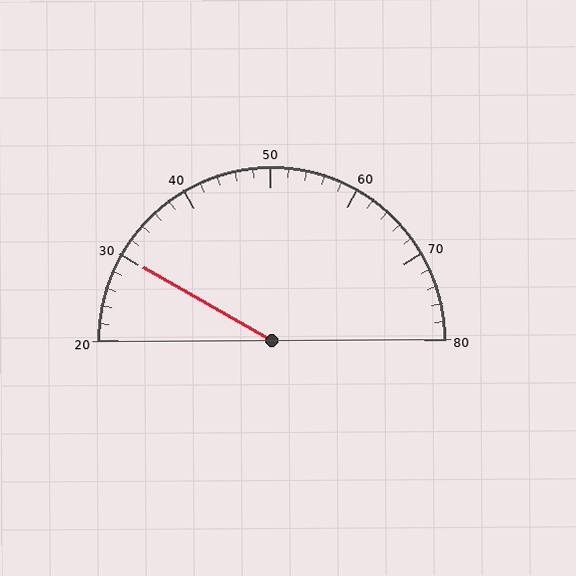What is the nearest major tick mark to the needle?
The nearest major tick mark is 30.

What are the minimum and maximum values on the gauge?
The gauge ranges from 20 to 80.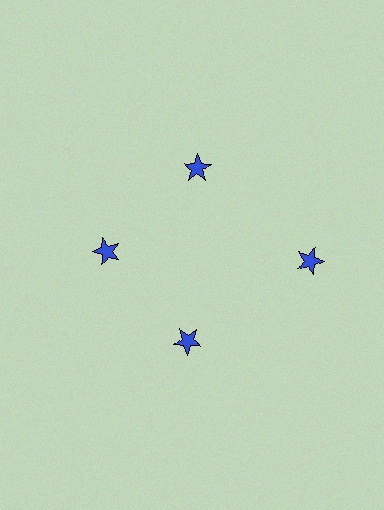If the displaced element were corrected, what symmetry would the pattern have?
It would have 4-fold rotational symmetry — the pattern would map onto itself every 90 degrees.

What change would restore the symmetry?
The symmetry would be restored by moving it inward, back onto the ring so that all 4 stars sit at equal angles and equal distance from the center.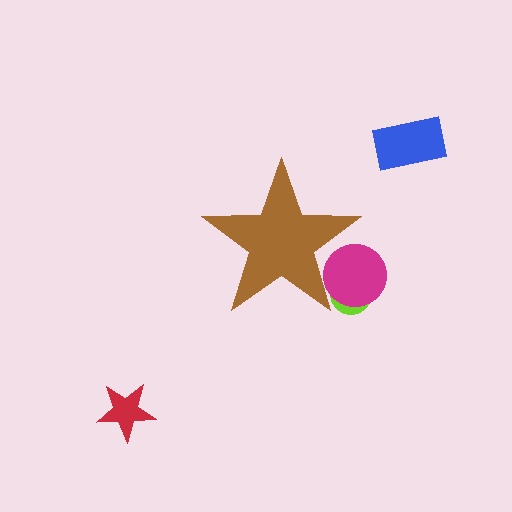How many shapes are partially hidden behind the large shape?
2 shapes are partially hidden.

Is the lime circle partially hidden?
Yes, the lime circle is partially hidden behind the brown star.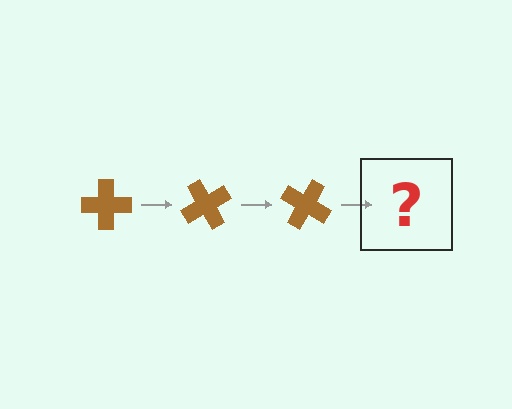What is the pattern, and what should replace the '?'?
The pattern is that the cross rotates 60 degrees each step. The '?' should be a brown cross rotated 180 degrees.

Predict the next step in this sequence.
The next step is a brown cross rotated 180 degrees.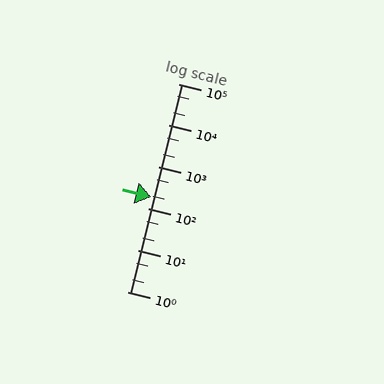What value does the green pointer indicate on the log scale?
The pointer indicates approximately 190.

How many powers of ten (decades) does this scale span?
The scale spans 5 decades, from 1 to 100000.